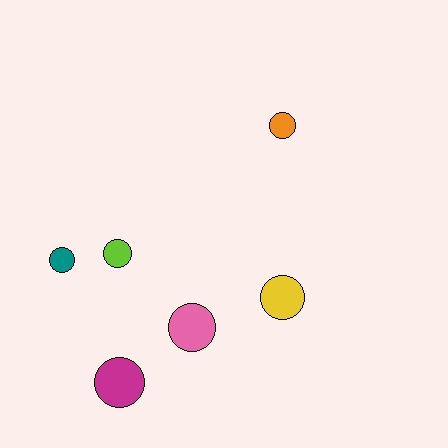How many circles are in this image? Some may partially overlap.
There are 6 circles.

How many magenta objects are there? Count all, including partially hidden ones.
There is 1 magenta object.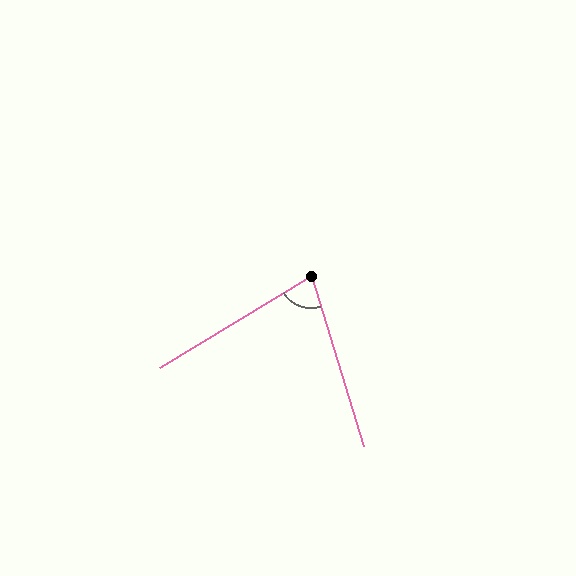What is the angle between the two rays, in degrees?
Approximately 76 degrees.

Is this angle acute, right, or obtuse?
It is acute.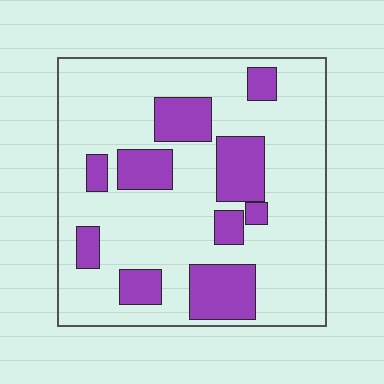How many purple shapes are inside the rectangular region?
10.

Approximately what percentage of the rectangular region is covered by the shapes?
Approximately 25%.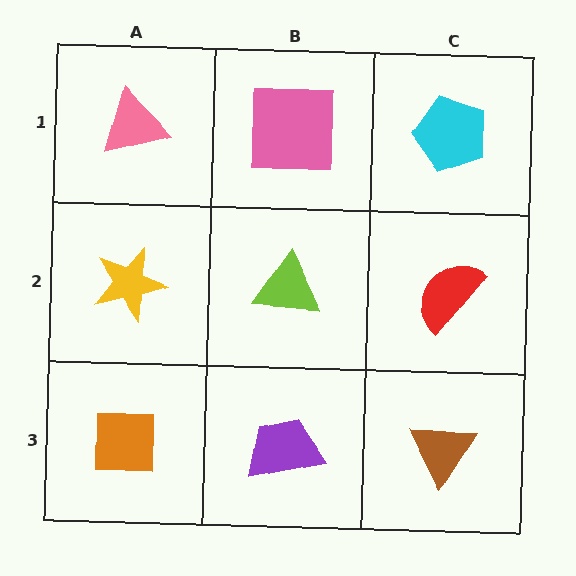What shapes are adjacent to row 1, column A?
A yellow star (row 2, column A), a pink square (row 1, column B).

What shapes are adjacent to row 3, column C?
A red semicircle (row 2, column C), a purple trapezoid (row 3, column B).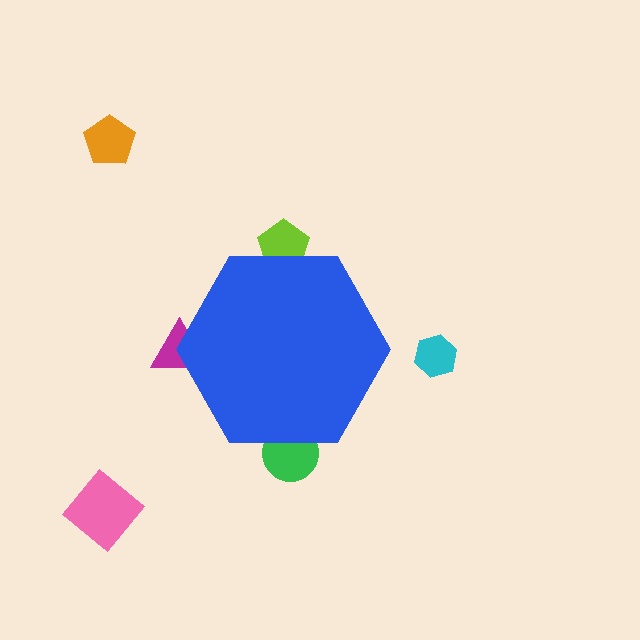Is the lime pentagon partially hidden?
Yes, the lime pentagon is partially hidden behind the blue hexagon.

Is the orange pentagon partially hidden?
No, the orange pentagon is fully visible.